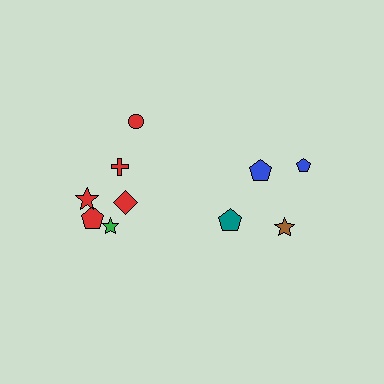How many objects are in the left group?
There are 6 objects.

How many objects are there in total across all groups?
There are 10 objects.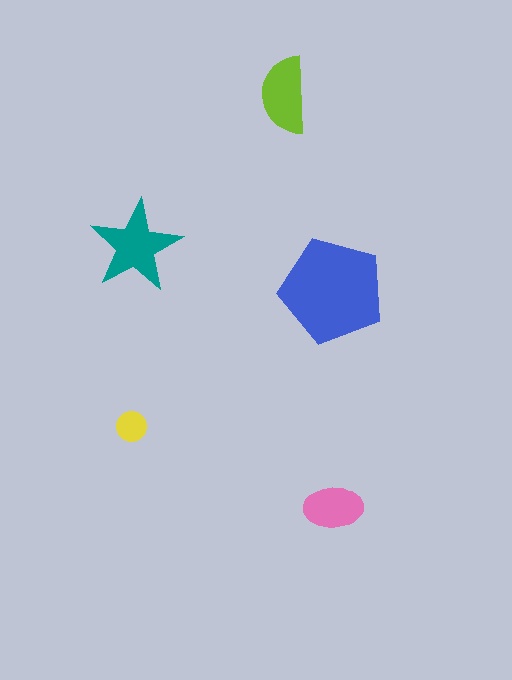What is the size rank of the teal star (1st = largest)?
2nd.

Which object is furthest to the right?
The pink ellipse is rightmost.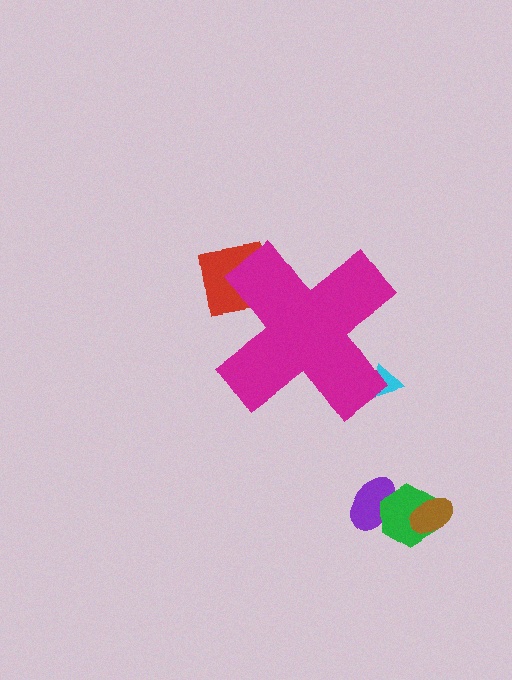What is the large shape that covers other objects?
A magenta cross.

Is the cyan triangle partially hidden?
Yes, the cyan triangle is partially hidden behind the magenta cross.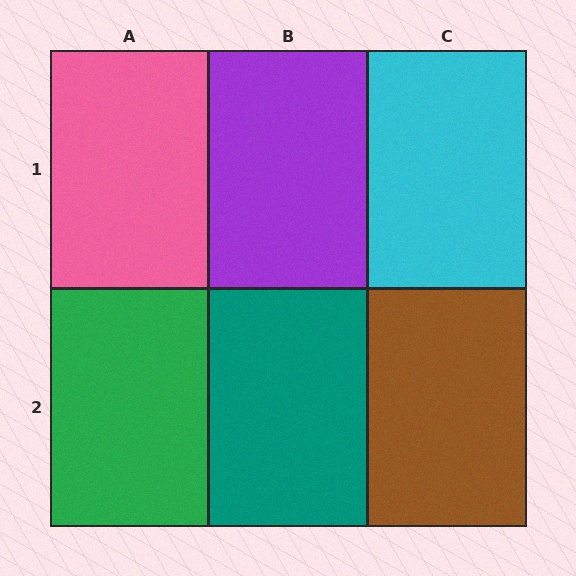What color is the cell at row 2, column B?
Teal.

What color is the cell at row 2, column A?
Green.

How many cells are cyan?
1 cell is cyan.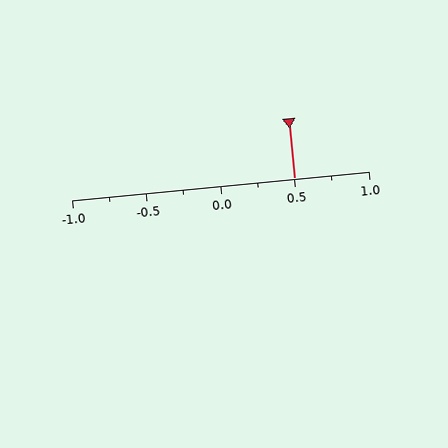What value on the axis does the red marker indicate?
The marker indicates approximately 0.5.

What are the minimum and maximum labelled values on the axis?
The axis runs from -1.0 to 1.0.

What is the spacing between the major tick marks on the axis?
The major ticks are spaced 0.5 apart.